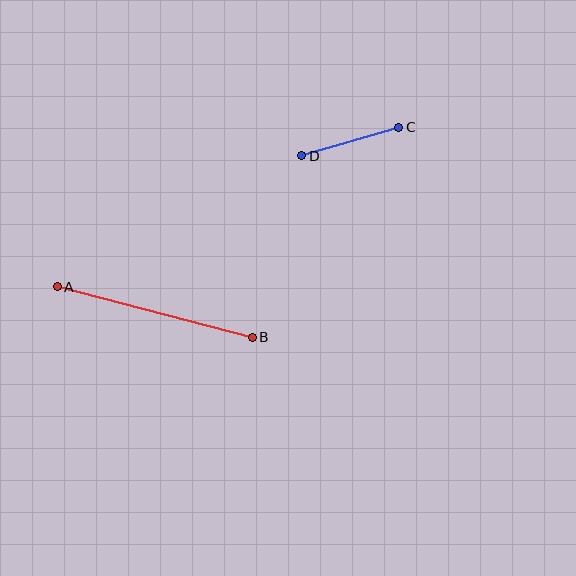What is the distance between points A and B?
The distance is approximately 201 pixels.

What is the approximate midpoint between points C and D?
The midpoint is at approximately (350, 142) pixels.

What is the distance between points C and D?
The distance is approximately 101 pixels.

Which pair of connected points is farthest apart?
Points A and B are farthest apart.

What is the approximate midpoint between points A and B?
The midpoint is at approximately (155, 312) pixels.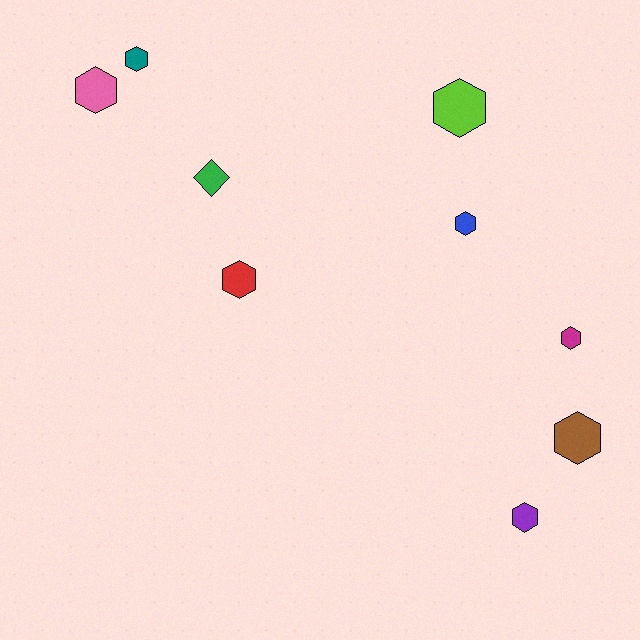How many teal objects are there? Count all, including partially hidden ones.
There is 1 teal object.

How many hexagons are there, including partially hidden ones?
There are 8 hexagons.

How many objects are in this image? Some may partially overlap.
There are 9 objects.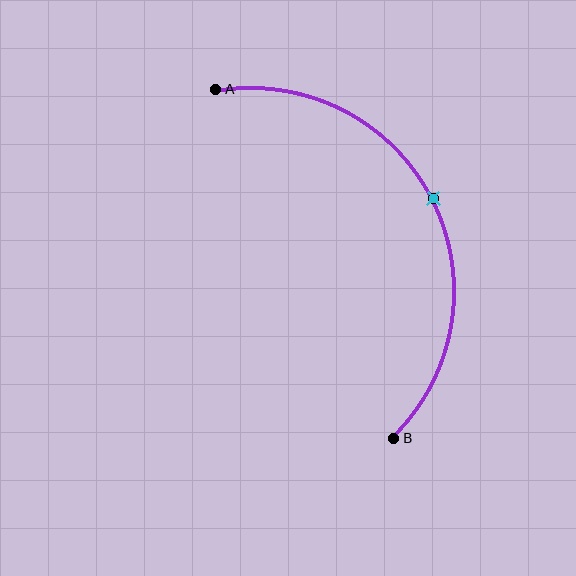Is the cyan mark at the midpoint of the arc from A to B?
Yes. The cyan mark lies on the arc at equal arc-length from both A and B — it is the arc midpoint.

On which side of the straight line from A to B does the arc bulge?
The arc bulges to the right of the straight line connecting A and B.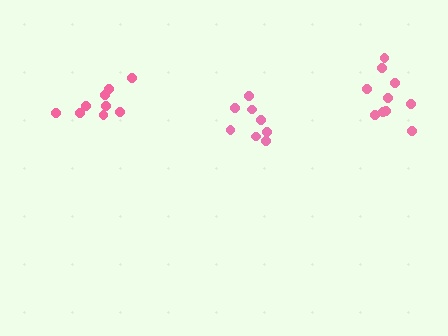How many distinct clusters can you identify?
There are 3 distinct clusters.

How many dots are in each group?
Group 1: 9 dots, Group 2: 8 dots, Group 3: 10 dots (27 total).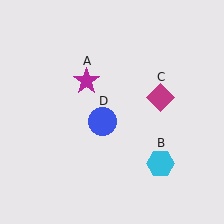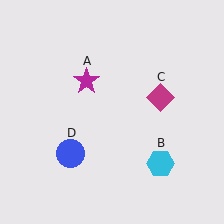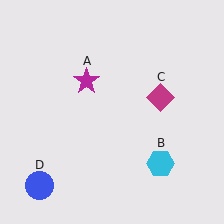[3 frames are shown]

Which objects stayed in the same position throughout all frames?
Magenta star (object A) and cyan hexagon (object B) and magenta diamond (object C) remained stationary.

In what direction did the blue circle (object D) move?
The blue circle (object D) moved down and to the left.